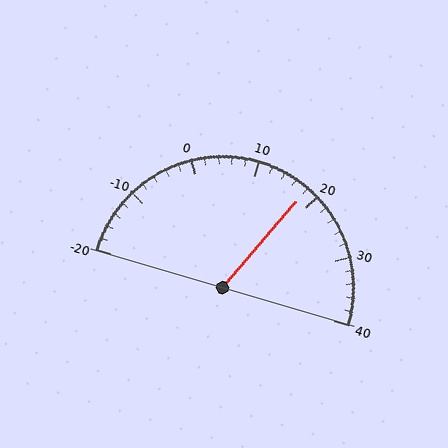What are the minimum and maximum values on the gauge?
The gauge ranges from -20 to 40.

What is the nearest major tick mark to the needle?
The nearest major tick mark is 20.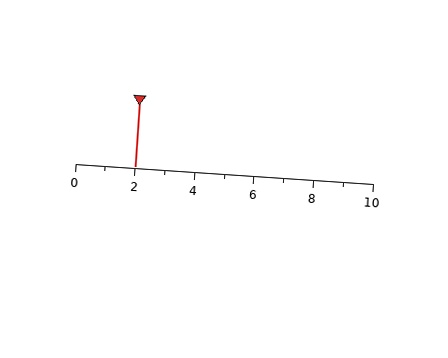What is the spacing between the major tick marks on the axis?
The major ticks are spaced 2 apart.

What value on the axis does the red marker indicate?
The marker indicates approximately 2.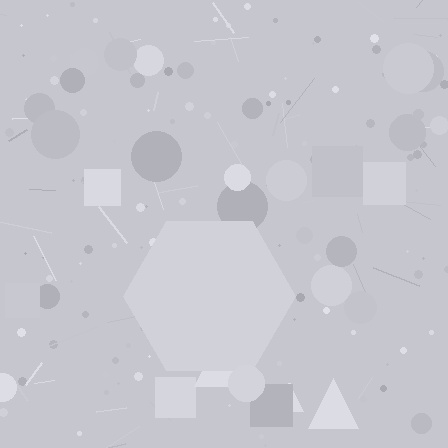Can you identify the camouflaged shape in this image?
The camouflaged shape is a hexagon.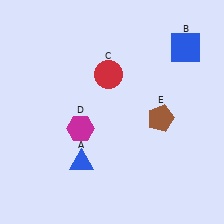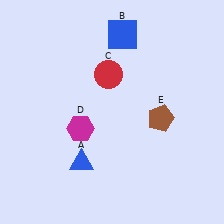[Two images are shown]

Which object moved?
The blue square (B) moved left.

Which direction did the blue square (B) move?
The blue square (B) moved left.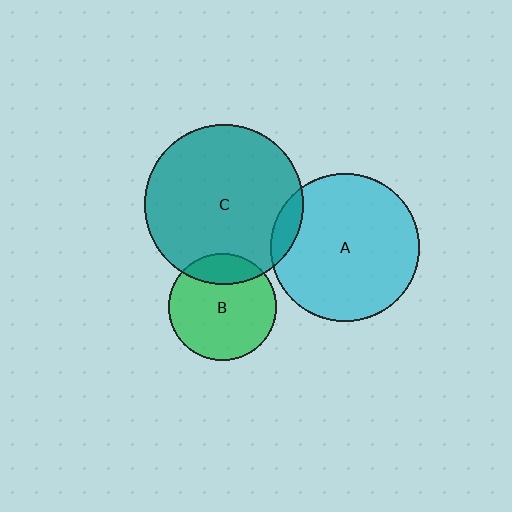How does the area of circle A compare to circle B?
Approximately 1.9 times.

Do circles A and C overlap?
Yes.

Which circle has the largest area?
Circle C (teal).